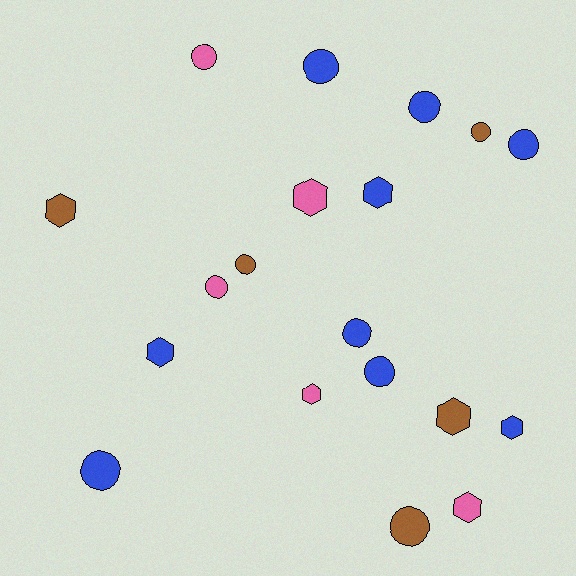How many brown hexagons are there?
There are 2 brown hexagons.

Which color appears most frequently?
Blue, with 9 objects.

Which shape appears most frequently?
Circle, with 11 objects.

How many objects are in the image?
There are 19 objects.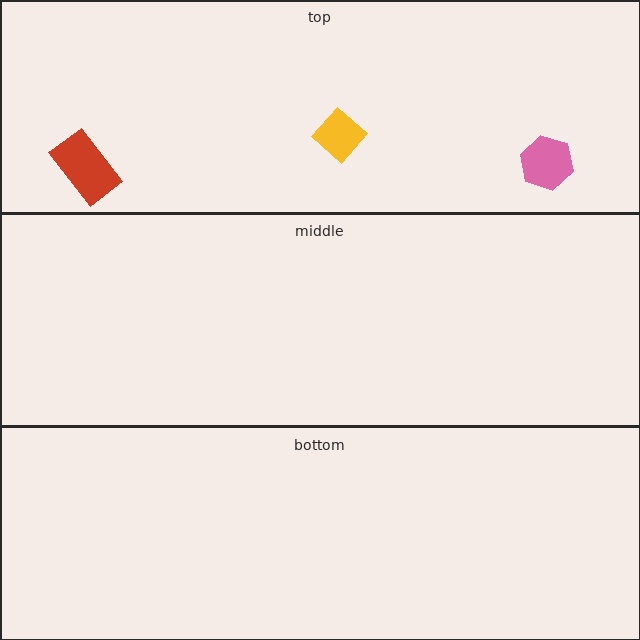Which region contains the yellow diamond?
The top region.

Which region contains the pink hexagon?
The top region.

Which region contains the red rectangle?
The top region.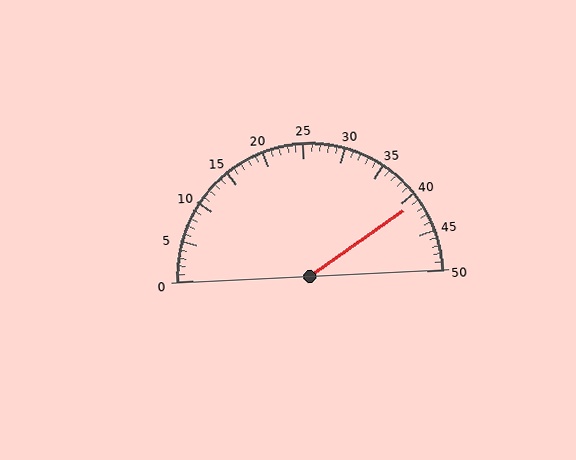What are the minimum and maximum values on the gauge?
The gauge ranges from 0 to 50.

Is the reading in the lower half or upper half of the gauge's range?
The reading is in the upper half of the range (0 to 50).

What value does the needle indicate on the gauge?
The needle indicates approximately 41.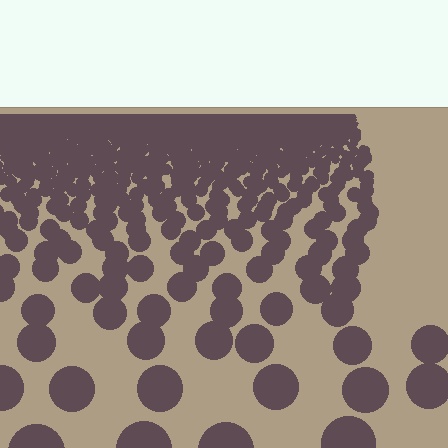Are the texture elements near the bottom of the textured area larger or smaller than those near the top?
Larger. Near the bottom, elements are closer to the viewer and appear at a bigger on-screen size.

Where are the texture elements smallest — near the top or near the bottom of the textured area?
Near the top.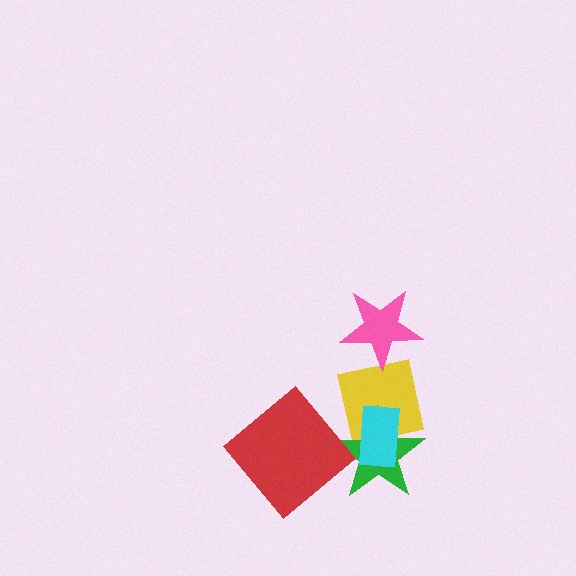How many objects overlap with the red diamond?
0 objects overlap with the red diamond.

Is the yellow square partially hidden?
Yes, it is partially covered by another shape.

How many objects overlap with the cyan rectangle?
2 objects overlap with the cyan rectangle.